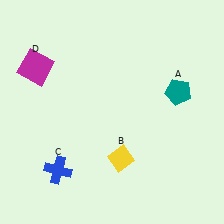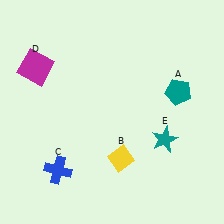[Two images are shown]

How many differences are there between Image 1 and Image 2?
There is 1 difference between the two images.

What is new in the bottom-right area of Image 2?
A teal star (E) was added in the bottom-right area of Image 2.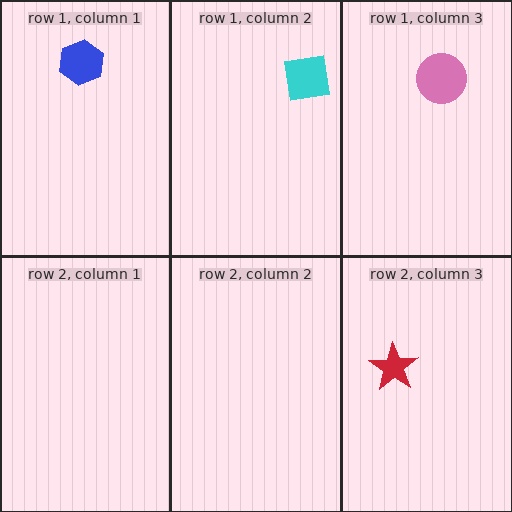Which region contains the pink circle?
The row 1, column 3 region.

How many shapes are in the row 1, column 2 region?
1.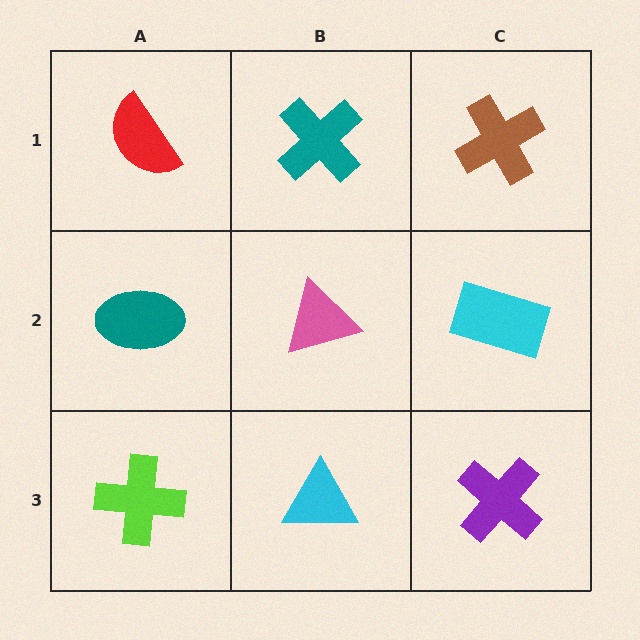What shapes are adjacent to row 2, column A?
A red semicircle (row 1, column A), a lime cross (row 3, column A), a pink triangle (row 2, column B).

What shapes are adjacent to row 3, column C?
A cyan rectangle (row 2, column C), a cyan triangle (row 3, column B).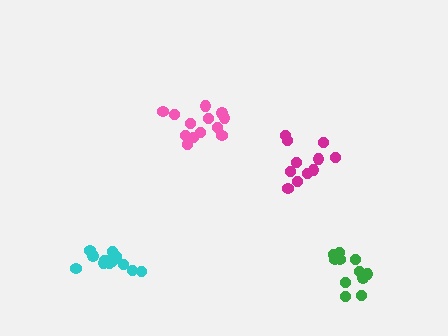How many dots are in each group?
Group 1: 12 dots, Group 2: 11 dots, Group 3: 13 dots, Group 4: 13 dots (49 total).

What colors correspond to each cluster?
The clusters are colored: green, magenta, cyan, pink.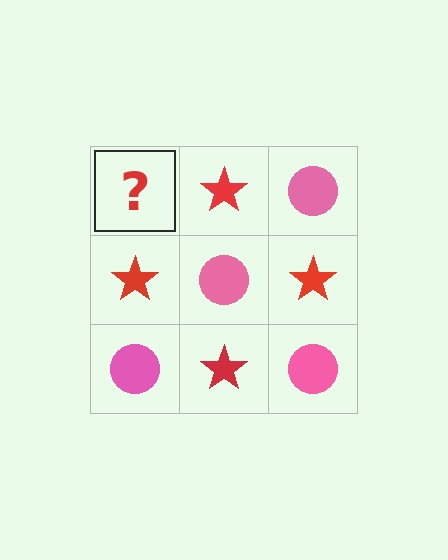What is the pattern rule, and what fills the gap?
The rule is that it alternates pink circle and red star in a checkerboard pattern. The gap should be filled with a pink circle.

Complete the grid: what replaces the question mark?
The question mark should be replaced with a pink circle.